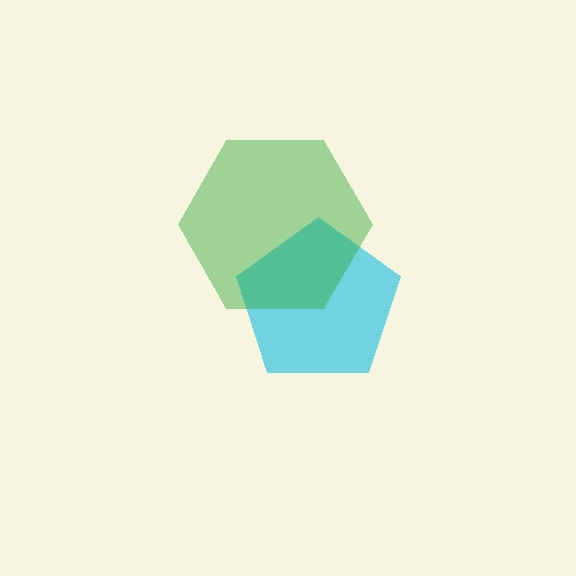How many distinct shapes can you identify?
There are 2 distinct shapes: a cyan pentagon, a green hexagon.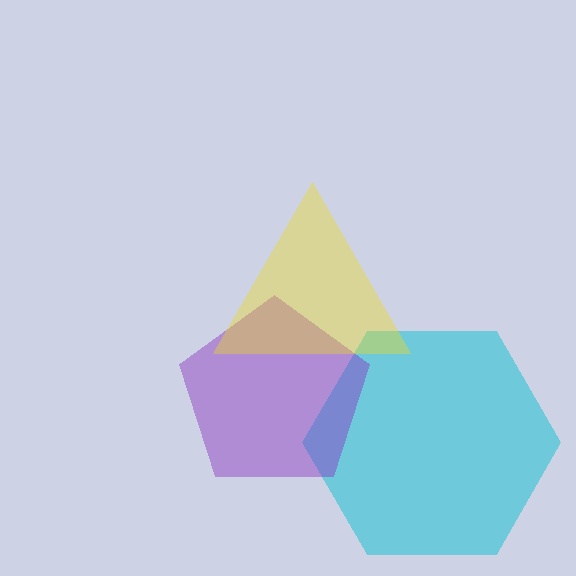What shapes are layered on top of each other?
The layered shapes are: a cyan hexagon, a purple pentagon, a yellow triangle.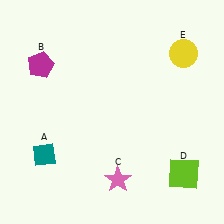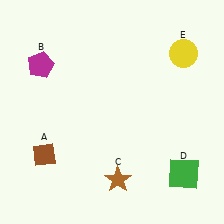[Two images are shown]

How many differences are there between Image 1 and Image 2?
There are 3 differences between the two images.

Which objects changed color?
A changed from teal to brown. C changed from pink to brown. D changed from lime to green.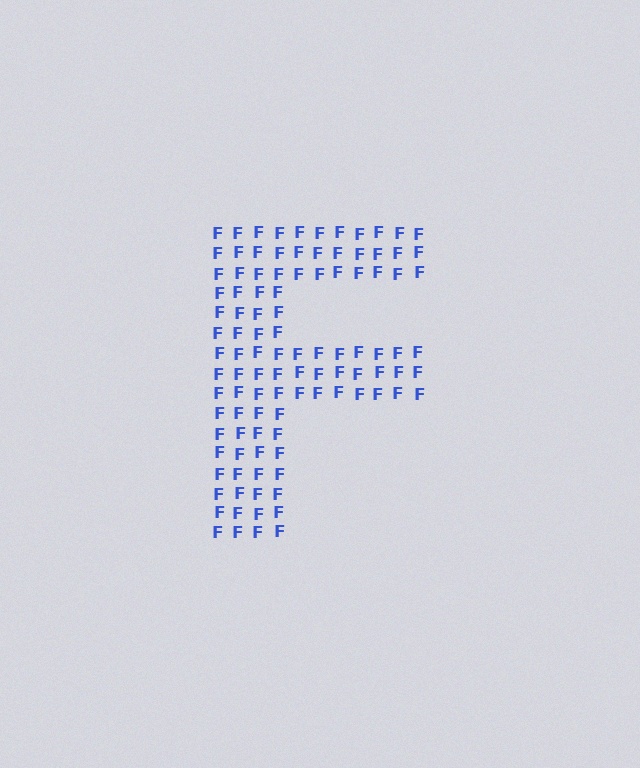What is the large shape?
The large shape is the letter F.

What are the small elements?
The small elements are letter F's.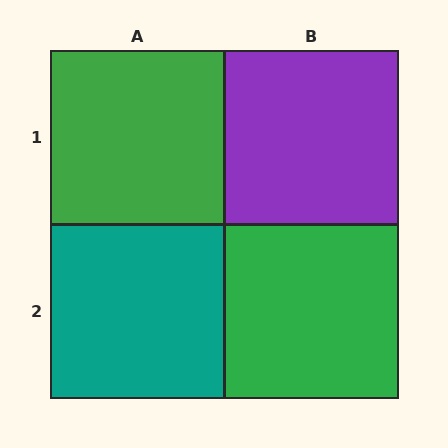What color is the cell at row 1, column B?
Purple.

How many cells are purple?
1 cell is purple.